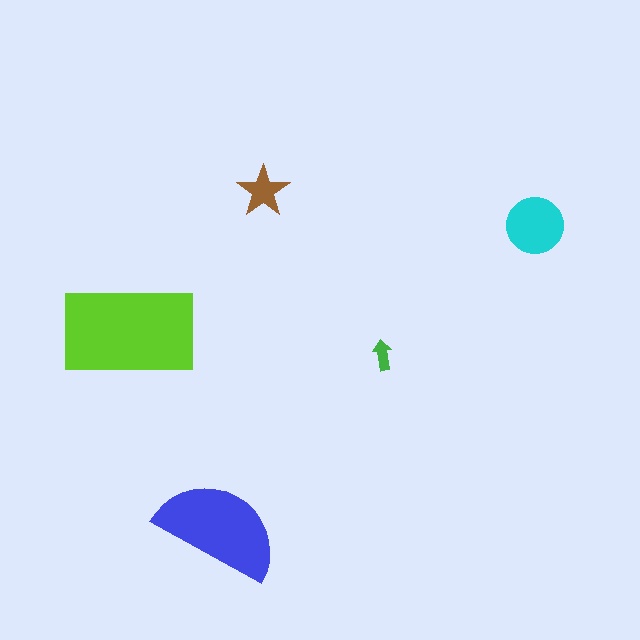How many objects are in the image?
There are 5 objects in the image.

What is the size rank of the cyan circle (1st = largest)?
3rd.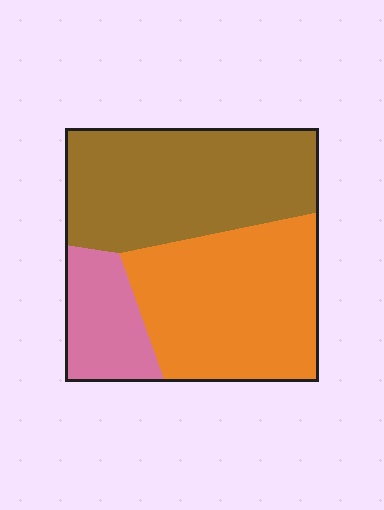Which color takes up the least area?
Pink, at roughly 15%.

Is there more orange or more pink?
Orange.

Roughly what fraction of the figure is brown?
Brown covers about 45% of the figure.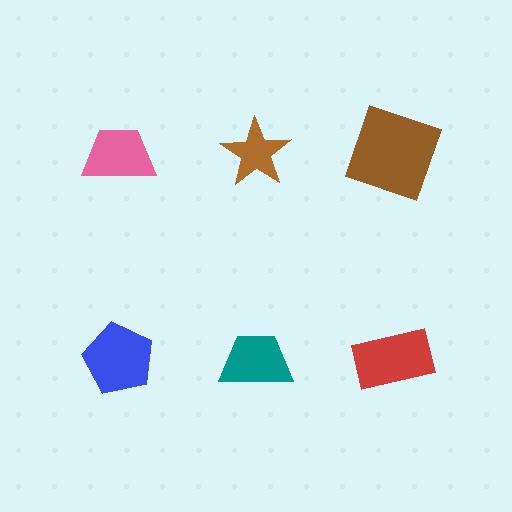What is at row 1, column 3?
A brown square.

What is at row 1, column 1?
A pink trapezoid.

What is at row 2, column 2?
A teal trapezoid.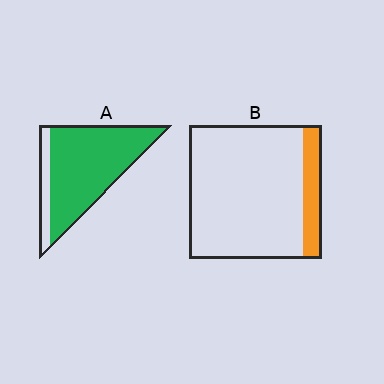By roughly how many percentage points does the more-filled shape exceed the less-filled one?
By roughly 70 percentage points (A over B).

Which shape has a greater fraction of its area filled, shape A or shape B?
Shape A.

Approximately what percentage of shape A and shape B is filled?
A is approximately 85% and B is approximately 15%.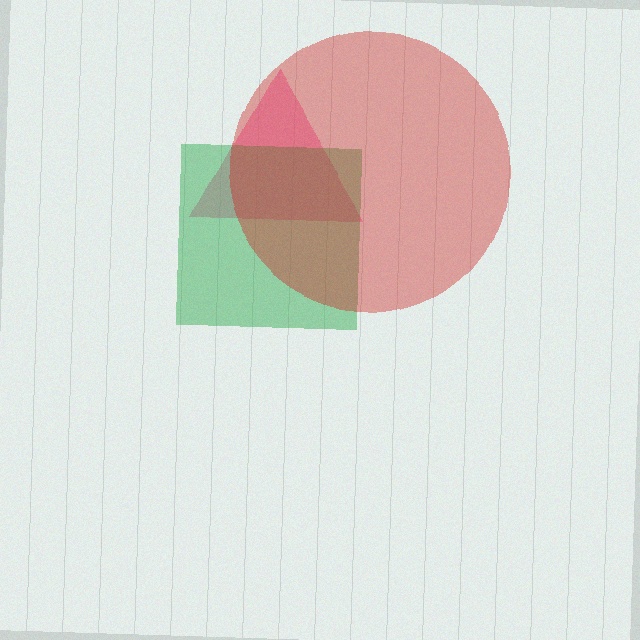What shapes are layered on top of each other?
The layered shapes are: a pink triangle, a green square, a red circle.